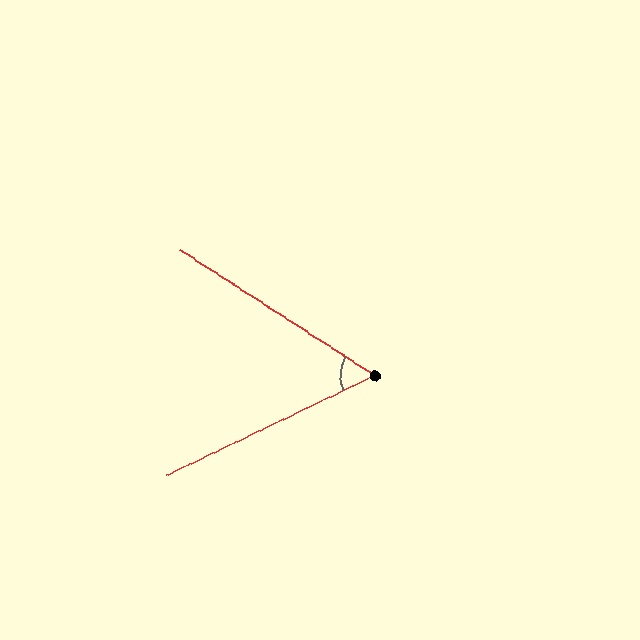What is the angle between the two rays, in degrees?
Approximately 58 degrees.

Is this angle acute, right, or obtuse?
It is acute.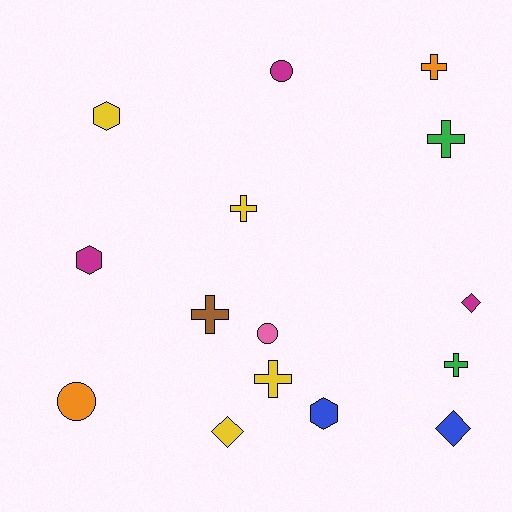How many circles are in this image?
There are 3 circles.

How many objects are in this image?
There are 15 objects.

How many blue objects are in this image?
There are 2 blue objects.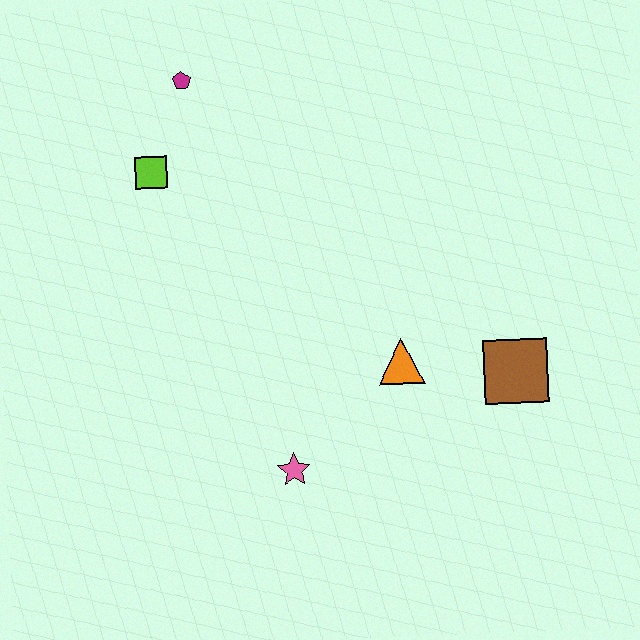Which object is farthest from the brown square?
The magenta pentagon is farthest from the brown square.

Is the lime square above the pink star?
Yes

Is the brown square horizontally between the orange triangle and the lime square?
No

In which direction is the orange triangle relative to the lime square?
The orange triangle is to the right of the lime square.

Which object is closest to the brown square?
The orange triangle is closest to the brown square.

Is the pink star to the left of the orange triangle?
Yes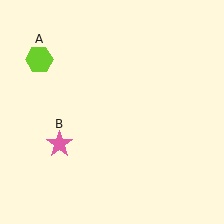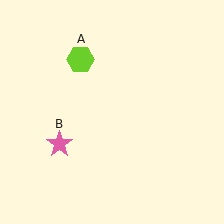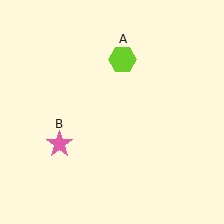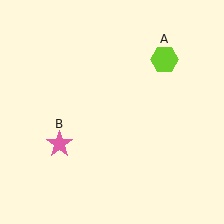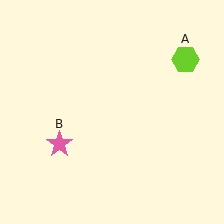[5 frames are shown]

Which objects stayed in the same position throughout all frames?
Pink star (object B) remained stationary.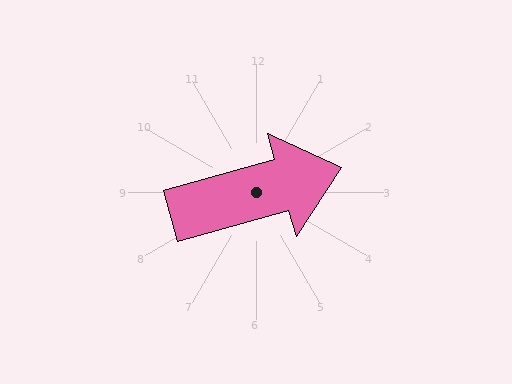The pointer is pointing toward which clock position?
Roughly 2 o'clock.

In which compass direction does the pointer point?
East.